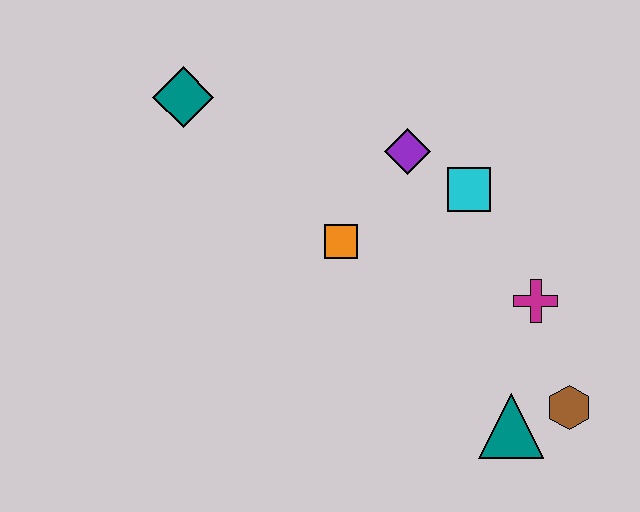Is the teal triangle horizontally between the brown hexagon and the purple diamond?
Yes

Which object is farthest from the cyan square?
The teal diamond is farthest from the cyan square.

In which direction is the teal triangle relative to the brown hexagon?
The teal triangle is to the left of the brown hexagon.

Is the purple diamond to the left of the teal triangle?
Yes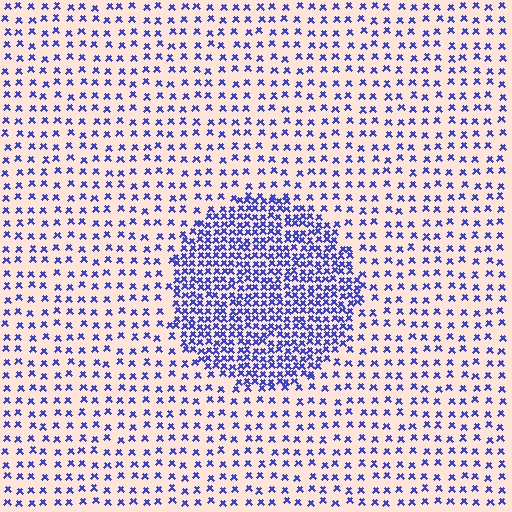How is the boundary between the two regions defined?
The boundary is defined by a change in element density (approximately 2.6x ratio). All elements are the same color, size, and shape.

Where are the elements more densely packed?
The elements are more densely packed inside the circle boundary.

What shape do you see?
I see a circle.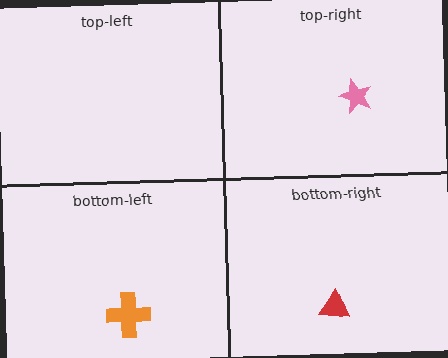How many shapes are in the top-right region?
1.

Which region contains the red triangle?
The bottom-right region.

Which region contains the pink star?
The top-right region.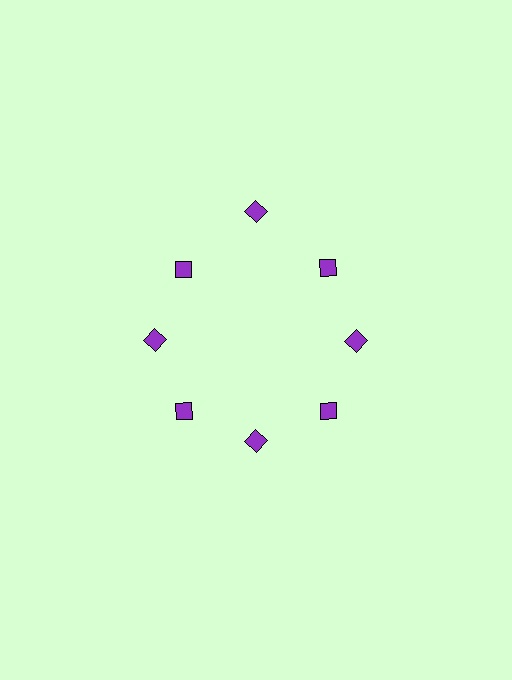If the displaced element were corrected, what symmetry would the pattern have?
It would have 8-fold rotational symmetry — the pattern would map onto itself every 45 degrees.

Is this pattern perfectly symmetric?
No. The 8 purple diamonds are arranged in a ring, but one element near the 12 o'clock position is pushed outward from the center, breaking the 8-fold rotational symmetry.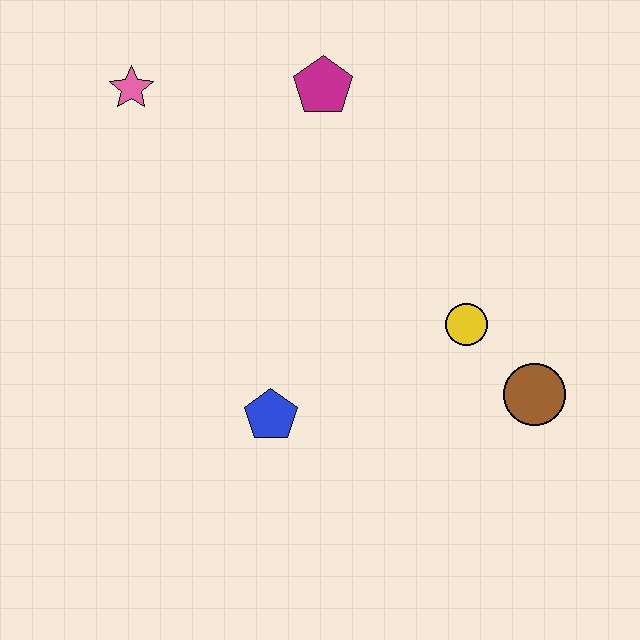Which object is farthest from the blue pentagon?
The pink star is farthest from the blue pentagon.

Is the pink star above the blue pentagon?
Yes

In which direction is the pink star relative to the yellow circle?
The pink star is to the left of the yellow circle.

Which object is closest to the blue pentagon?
The yellow circle is closest to the blue pentagon.